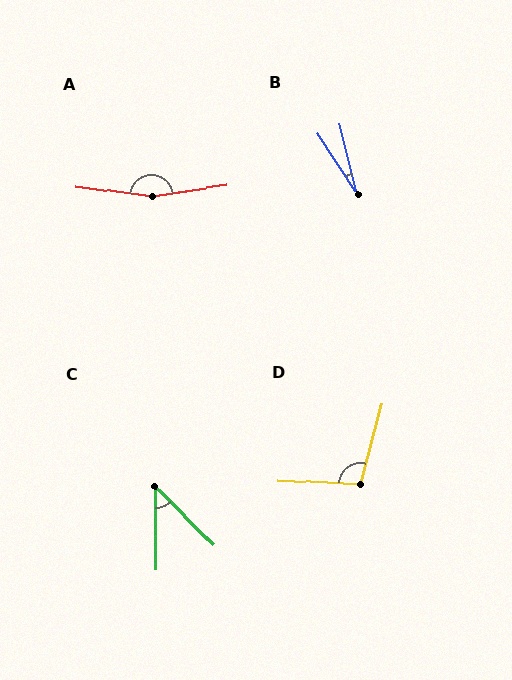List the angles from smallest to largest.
B (20°), C (44°), D (102°), A (164°).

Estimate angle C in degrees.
Approximately 44 degrees.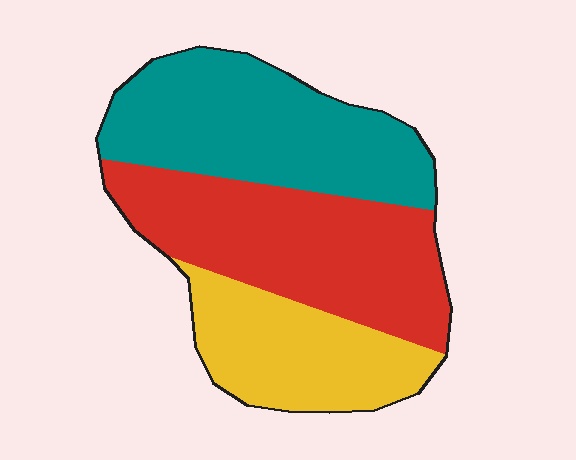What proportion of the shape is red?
Red takes up about three eighths (3/8) of the shape.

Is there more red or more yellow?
Red.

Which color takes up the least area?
Yellow, at roughly 25%.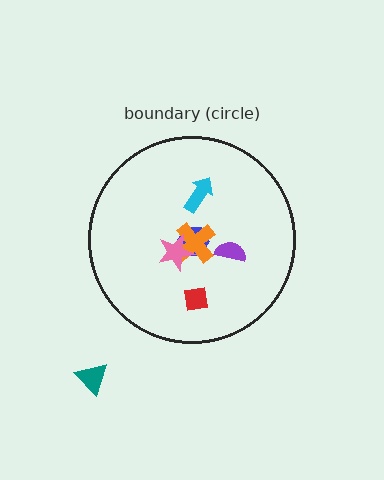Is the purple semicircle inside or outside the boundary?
Inside.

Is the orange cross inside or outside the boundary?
Inside.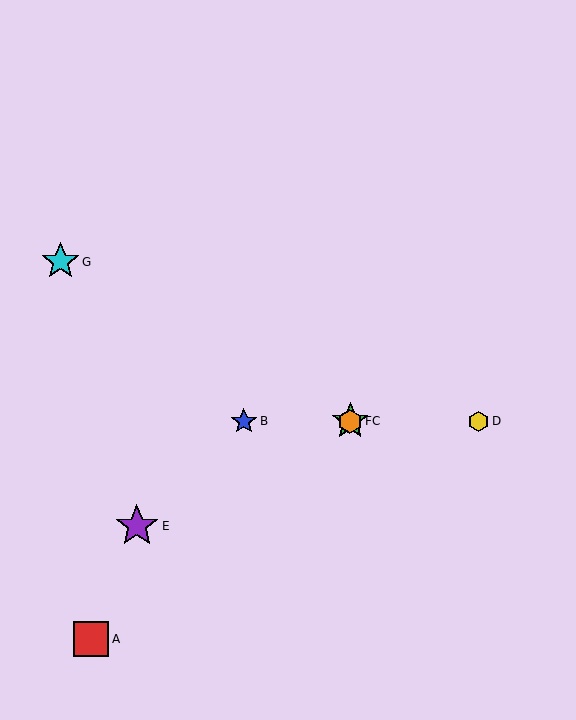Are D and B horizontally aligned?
Yes, both are at y≈421.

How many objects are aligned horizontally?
4 objects (B, C, D, F) are aligned horizontally.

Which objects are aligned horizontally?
Objects B, C, D, F are aligned horizontally.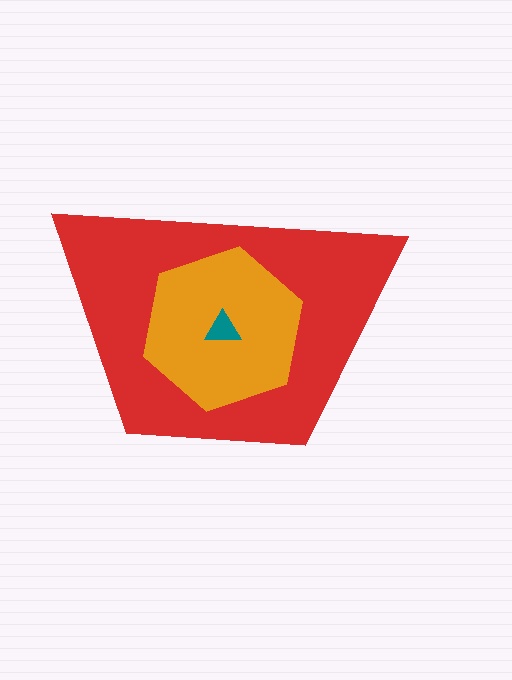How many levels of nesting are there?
3.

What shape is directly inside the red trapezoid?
The orange hexagon.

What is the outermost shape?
The red trapezoid.